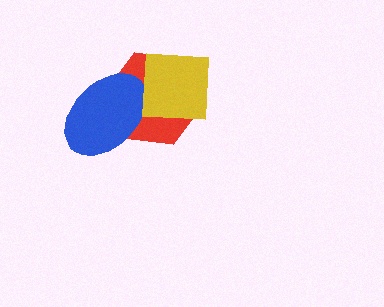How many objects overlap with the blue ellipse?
1 object overlaps with the blue ellipse.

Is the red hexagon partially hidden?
Yes, it is partially covered by another shape.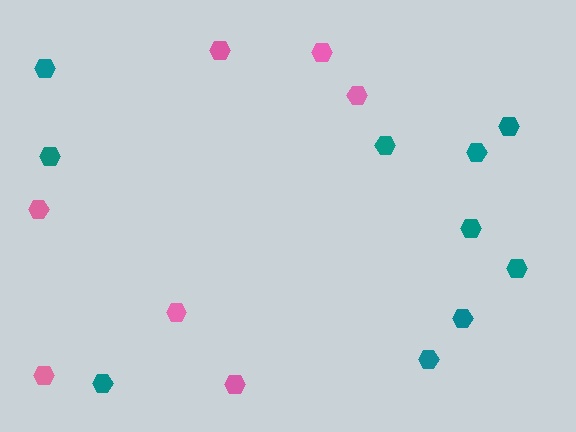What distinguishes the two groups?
There are 2 groups: one group of pink hexagons (7) and one group of teal hexagons (10).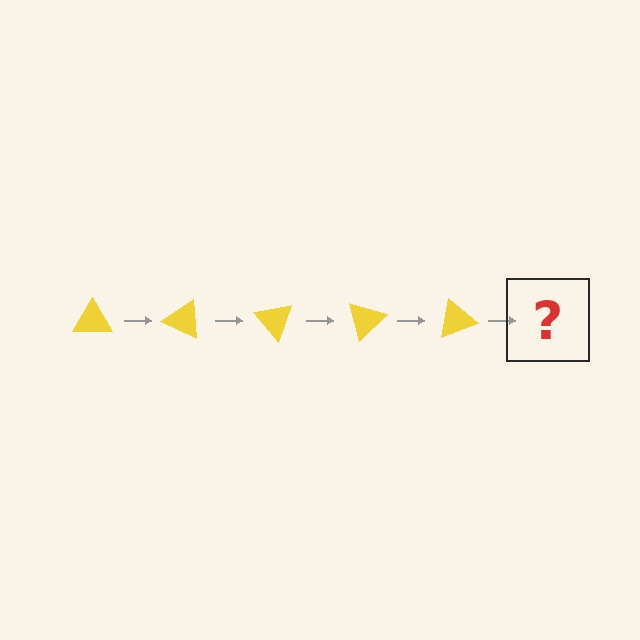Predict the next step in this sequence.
The next step is a yellow triangle rotated 125 degrees.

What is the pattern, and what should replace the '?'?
The pattern is that the triangle rotates 25 degrees each step. The '?' should be a yellow triangle rotated 125 degrees.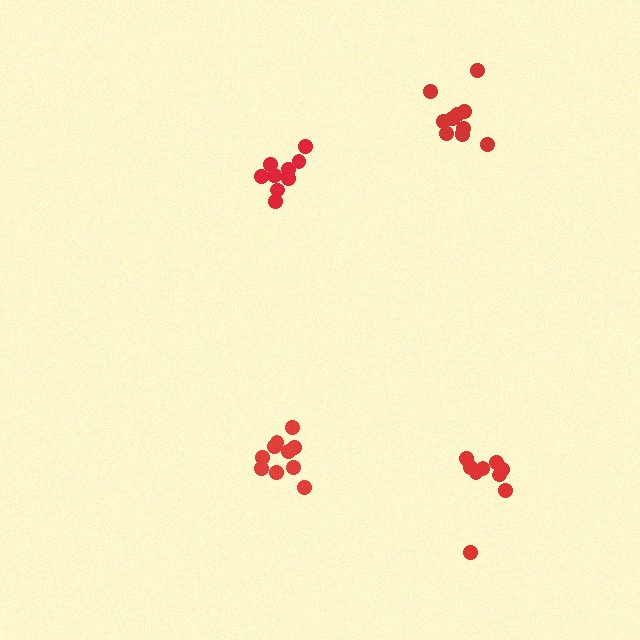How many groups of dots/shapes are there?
There are 4 groups.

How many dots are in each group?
Group 1: 9 dots, Group 2: 9 dots, Group 3: 10 dots, Group 4: 11 dots (39 total).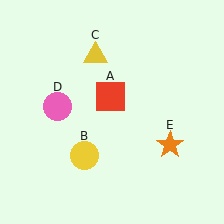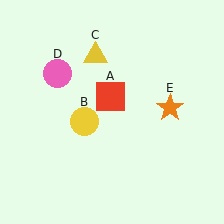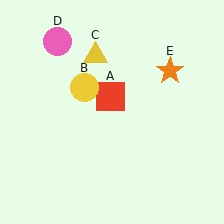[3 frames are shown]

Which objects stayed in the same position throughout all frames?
Red square (object A) and yellow triangle (object C) remained stationary.